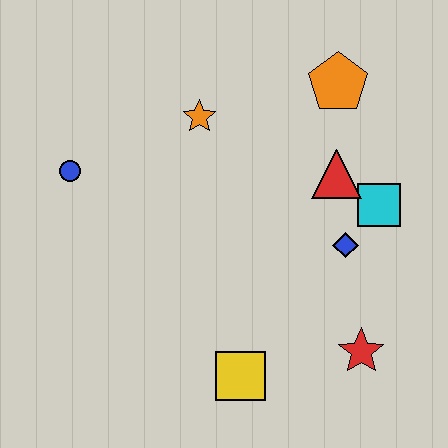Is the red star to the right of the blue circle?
Yes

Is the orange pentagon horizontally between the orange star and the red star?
Yes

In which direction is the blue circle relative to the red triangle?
The blue circle is to the left of the red triangle.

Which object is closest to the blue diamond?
The cyan square is closest to the blue diamond.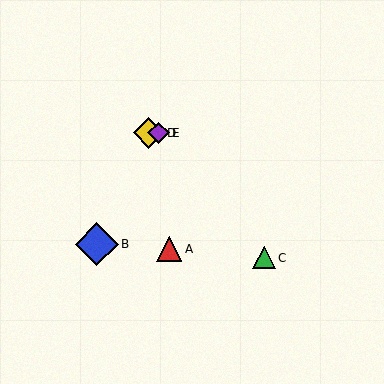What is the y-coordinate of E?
Object E is at y≈133.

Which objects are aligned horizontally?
Objects D, E are aligned horizontally.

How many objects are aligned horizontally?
2 objects (D, E) are aligned horizontally.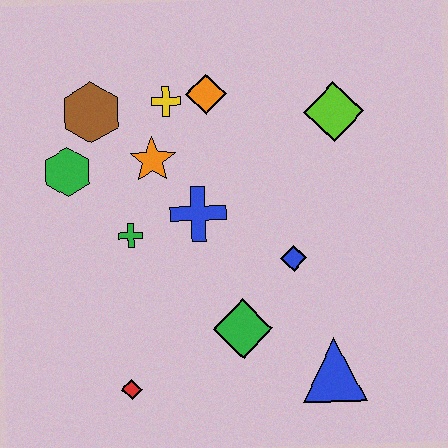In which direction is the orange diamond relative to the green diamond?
The orange diamond is above the green diamond.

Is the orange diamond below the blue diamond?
No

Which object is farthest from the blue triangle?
The brown hexagon is farthest from the blue triangle.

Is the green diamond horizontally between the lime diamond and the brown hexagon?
Yes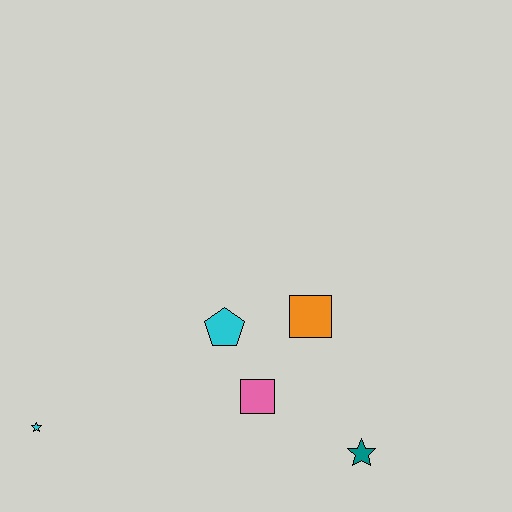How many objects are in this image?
There are 5 objects.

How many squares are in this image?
There are 2 squares.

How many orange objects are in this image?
There is 1 orange object.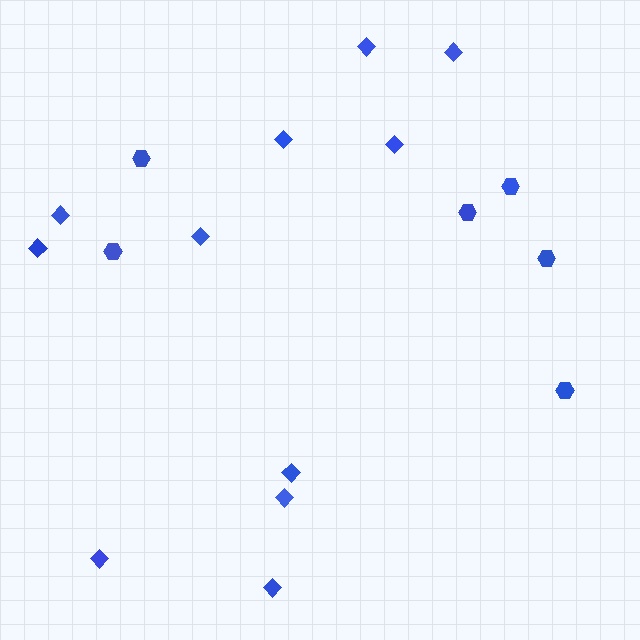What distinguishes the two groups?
There are 2 groups: one group of diamonds (11) and one group of hexagons (6).